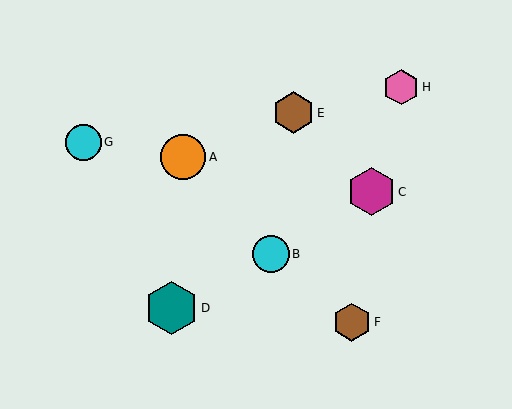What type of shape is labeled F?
Shape F is a brown hexagon.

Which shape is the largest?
The teal hexagon (labeled D) is the largest.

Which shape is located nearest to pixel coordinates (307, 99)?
The brown hexagon (labeled E) at (294, 113) is nearest to that location.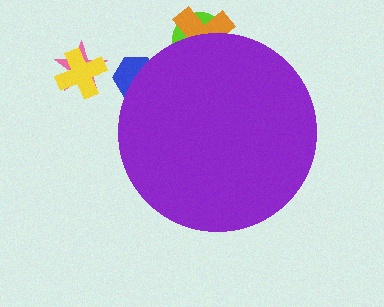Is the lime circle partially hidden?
Yes, the lime circle is partially hidden behind the purple circle.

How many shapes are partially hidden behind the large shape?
3 shapes are partially hidden.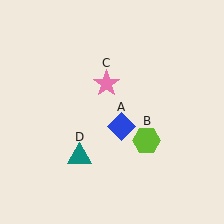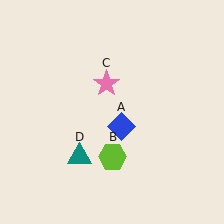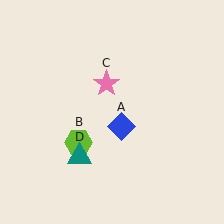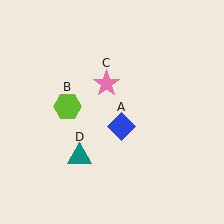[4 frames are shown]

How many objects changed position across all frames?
1 object changed position: lime hexagon (object B).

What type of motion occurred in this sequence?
The lime hexagon (object B) rotated clockwise around the center of the scene.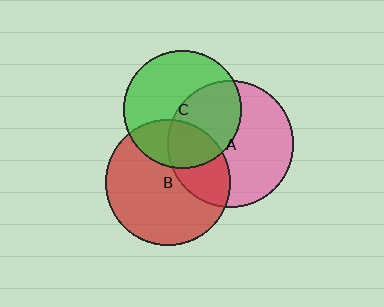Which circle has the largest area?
Circle A (pink).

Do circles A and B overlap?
Yes.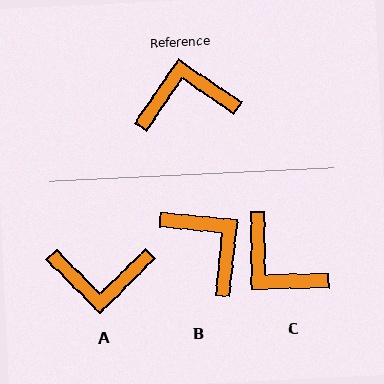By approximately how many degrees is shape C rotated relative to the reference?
Approximately 125 degrees counter-clockwise.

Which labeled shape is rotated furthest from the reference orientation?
A, about 169 degrees away.